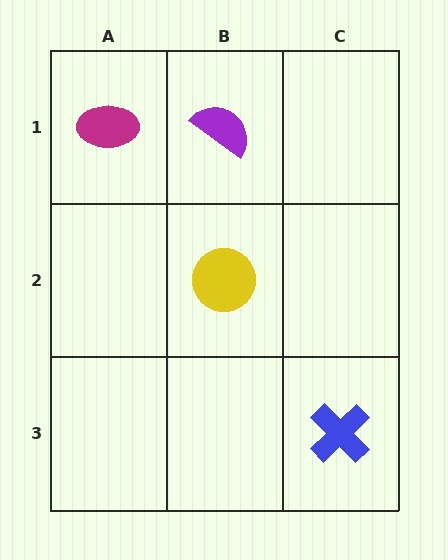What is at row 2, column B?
A yellow circle.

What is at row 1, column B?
A purple semicircle.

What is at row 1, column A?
A magenta ellipse.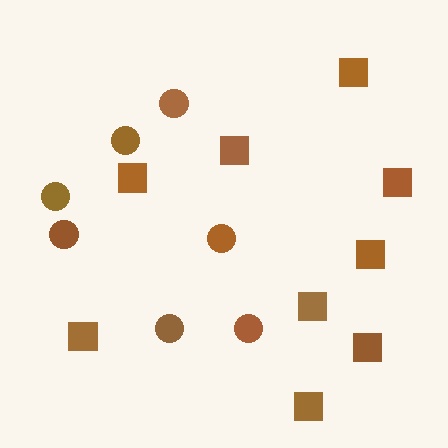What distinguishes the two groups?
There are 2 groups: one group of circles (7) and one group of squares (9).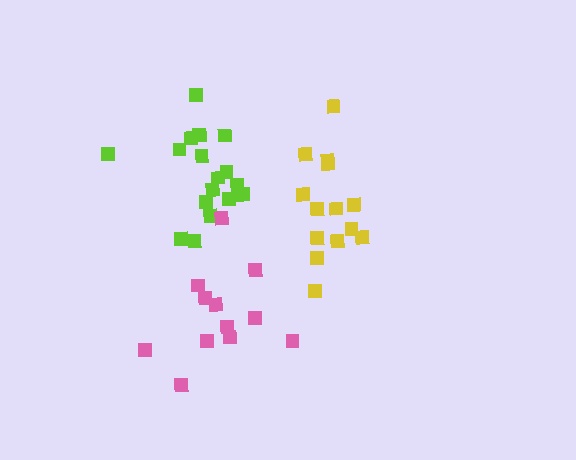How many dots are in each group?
Group 1: 17 dots, Group 2: 14 dots, Group 3: 12 dots (43 total).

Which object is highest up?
The lime cluster is topmost.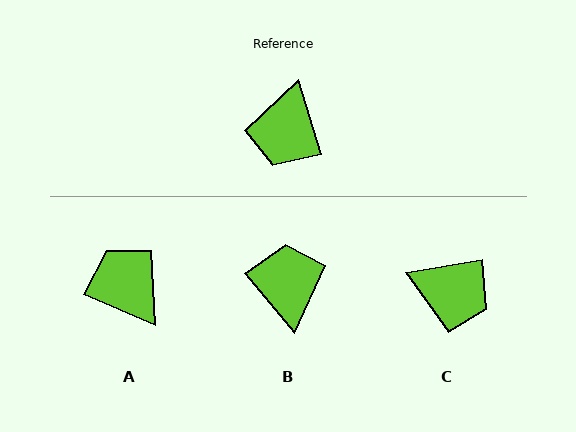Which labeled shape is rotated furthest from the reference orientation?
B, about 157 degrees away.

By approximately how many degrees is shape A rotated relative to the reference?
Approximately 130 degrees clockwise.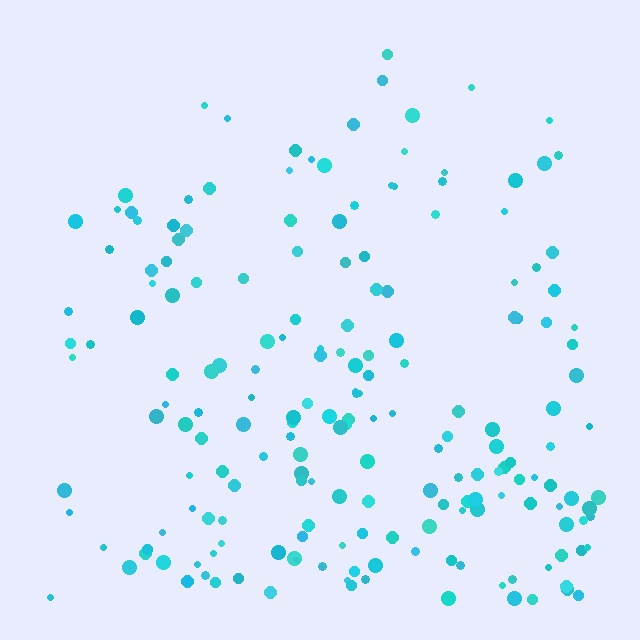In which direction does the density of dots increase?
From top to bottom, with the bottom side densest.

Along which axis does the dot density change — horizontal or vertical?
Vertical.